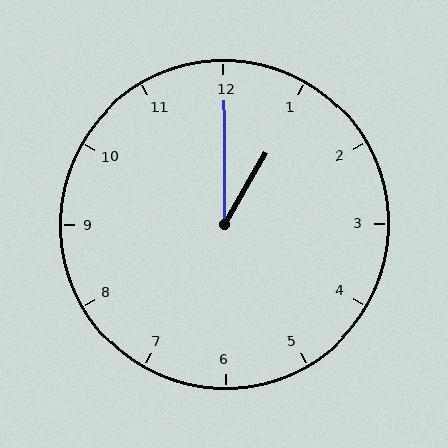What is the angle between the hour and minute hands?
Approximately 30 degrees.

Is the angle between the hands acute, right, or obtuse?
It is acute.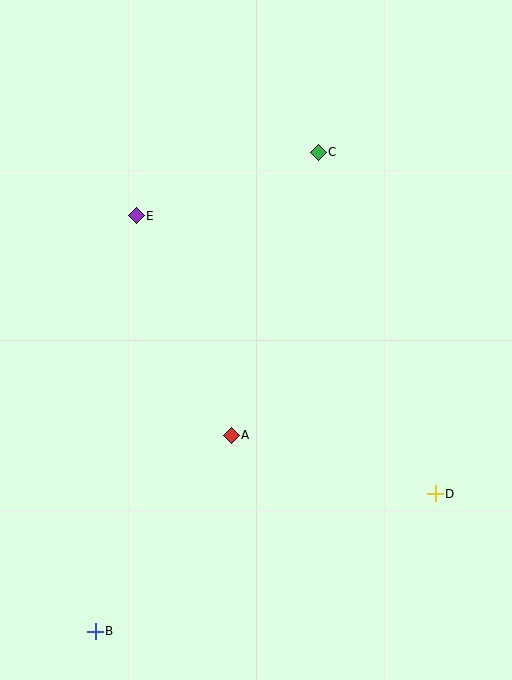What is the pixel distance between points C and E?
The distance between C and E is 193 pixels.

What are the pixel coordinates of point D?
Point D is at (435, 494).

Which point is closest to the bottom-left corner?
Point B is closest to the bottom-left corner.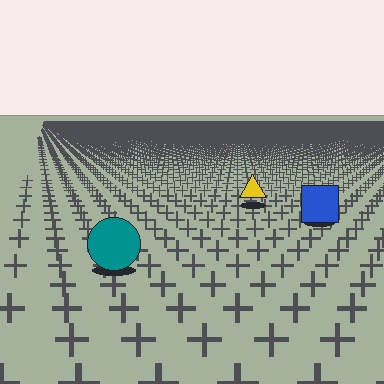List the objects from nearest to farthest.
From nearest to farthest: the teal circle, the blue square, the yellow triangle.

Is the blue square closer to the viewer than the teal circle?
No. The teal circle is closer — you can tell from the texture gradient: the ground texture is coarser near it.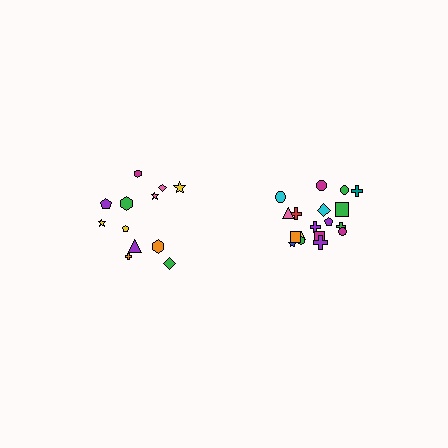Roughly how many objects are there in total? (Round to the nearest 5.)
Roughly 30 objects in total.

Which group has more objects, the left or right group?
The right group.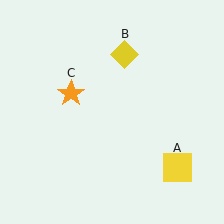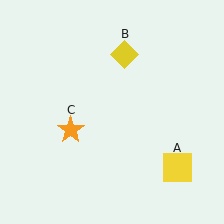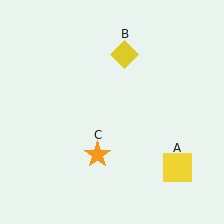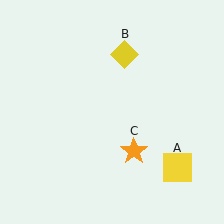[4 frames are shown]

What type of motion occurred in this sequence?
The orange star (object C) rotated counterclockwise around the center of the scene.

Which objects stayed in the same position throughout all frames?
Yellow square (object A) and yellow diamond (object B) remained stationary.